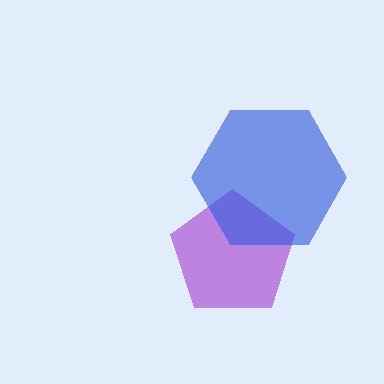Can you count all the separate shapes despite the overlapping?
Yes, there are 2 separate shapes.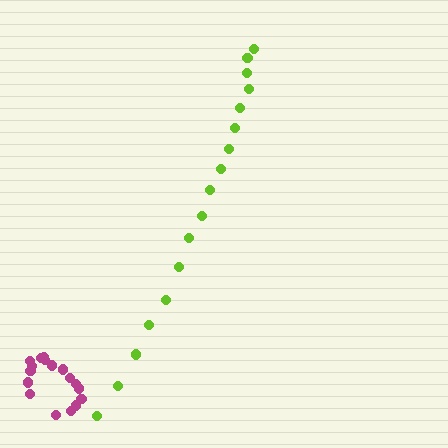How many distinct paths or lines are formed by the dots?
There are 2 distinct paths.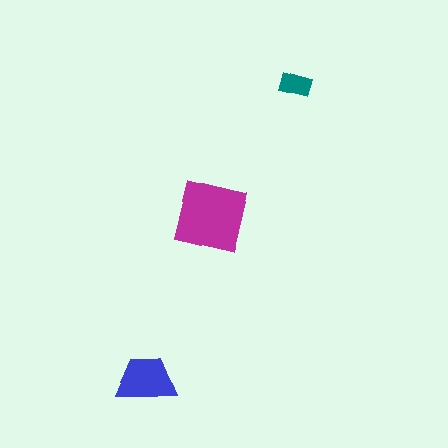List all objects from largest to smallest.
The magenta square, the blue trapezoid, the teal rectangle.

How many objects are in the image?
There are 3 objects in the image.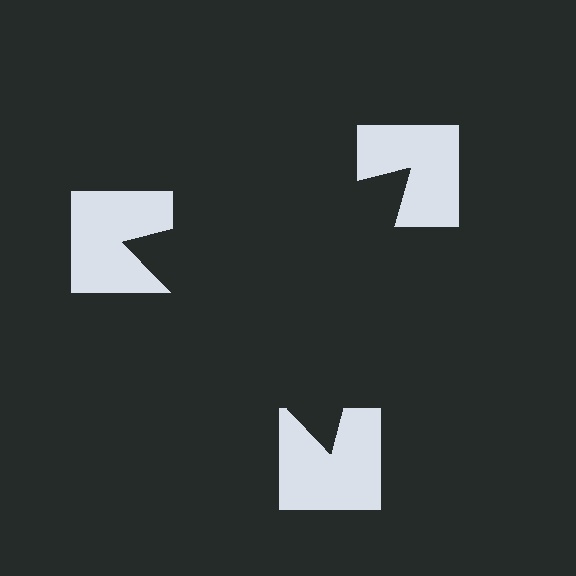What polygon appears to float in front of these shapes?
An illusory triangle — its edges are inferred from the aligned wedge cuts in the notched squares, not physically drawn.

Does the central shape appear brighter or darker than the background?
It typically appears slightly darker than the background, even though no actual brightness change is drawn.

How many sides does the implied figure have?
3 sides.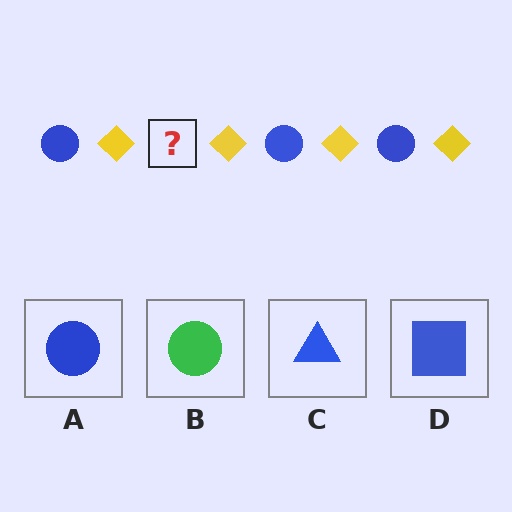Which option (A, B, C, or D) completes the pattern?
A.